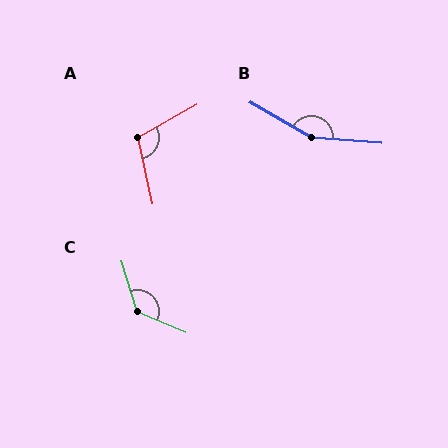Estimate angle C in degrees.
Approximately 130 degrees.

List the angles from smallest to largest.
A (107°), C (130°), B (155°).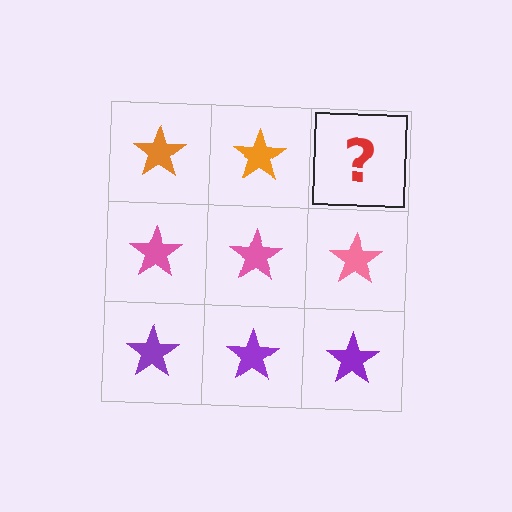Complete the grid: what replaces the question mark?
The question mark should be replaced with an orange star.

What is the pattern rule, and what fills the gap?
The rule is that each row has a consistent color. The gap should be filled with an orange star.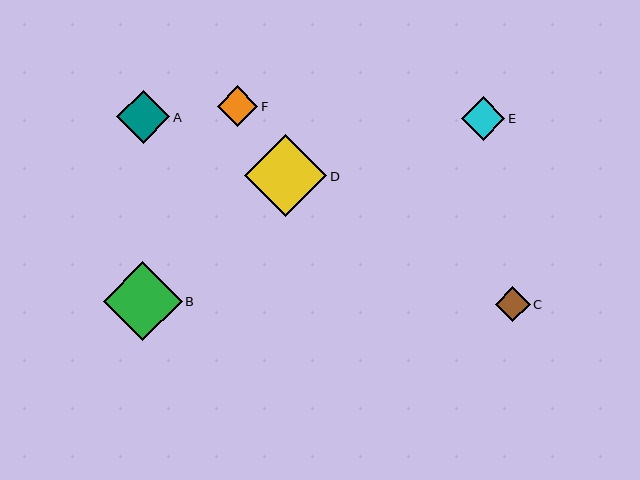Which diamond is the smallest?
Diamond C is the smallest with a size of approximately 34 pixels.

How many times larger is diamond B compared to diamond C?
Diamond B is approximately 2.3 times the size of diamond C.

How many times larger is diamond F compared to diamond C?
Diamond F is approximately 1.2 times the size of diamond C.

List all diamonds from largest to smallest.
From largest to smallest: D, B, A, E, F, C.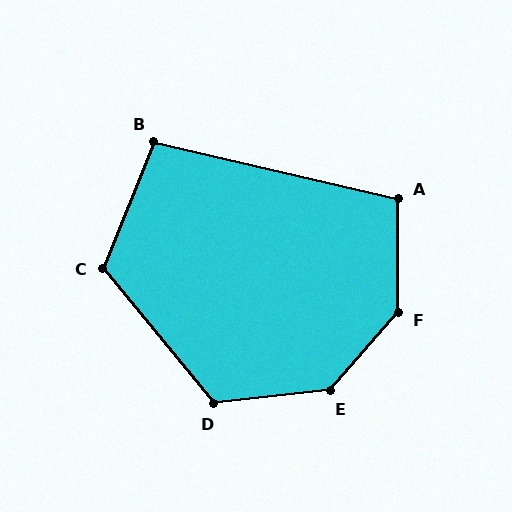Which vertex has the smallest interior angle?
B, at approximately 99 degrees.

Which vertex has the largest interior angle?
F, at approximately 138 degrees.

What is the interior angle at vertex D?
Approximately 123 degrees (obtuse).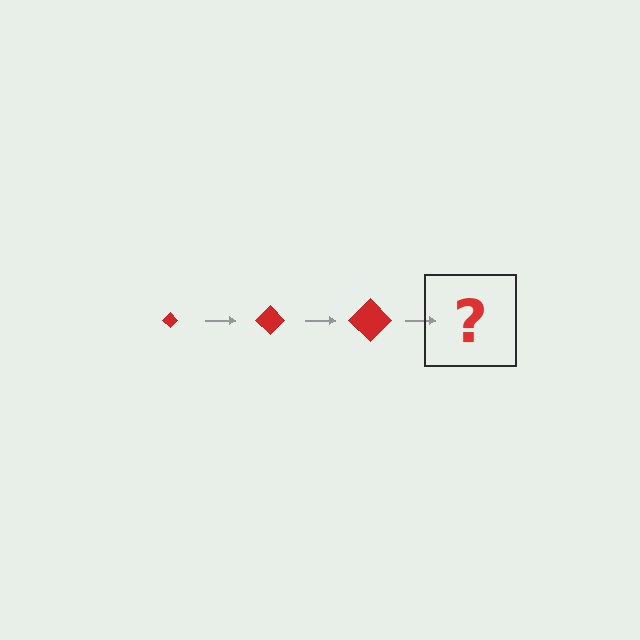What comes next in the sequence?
The next element should be a red diamond, larger than the previous one.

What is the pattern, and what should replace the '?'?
The pattern is that the diamond gets progressively larger each step. The '?' should be a red diamond, larger than the previous one.